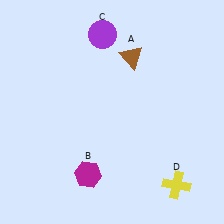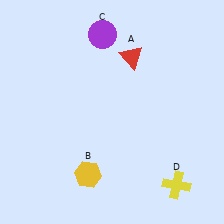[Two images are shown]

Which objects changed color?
A changed from brown to red. B changed from magenta to yellow.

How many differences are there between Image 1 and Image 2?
There are 2 differences between the two images.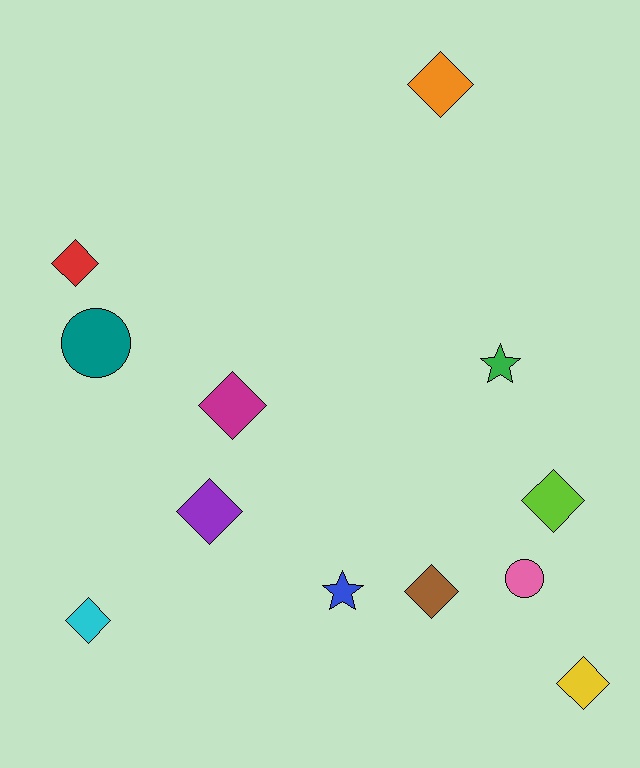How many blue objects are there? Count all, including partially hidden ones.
There is 1 blue object.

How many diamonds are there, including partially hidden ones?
There are 8 diamonds.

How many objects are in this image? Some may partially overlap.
There are 12 objects.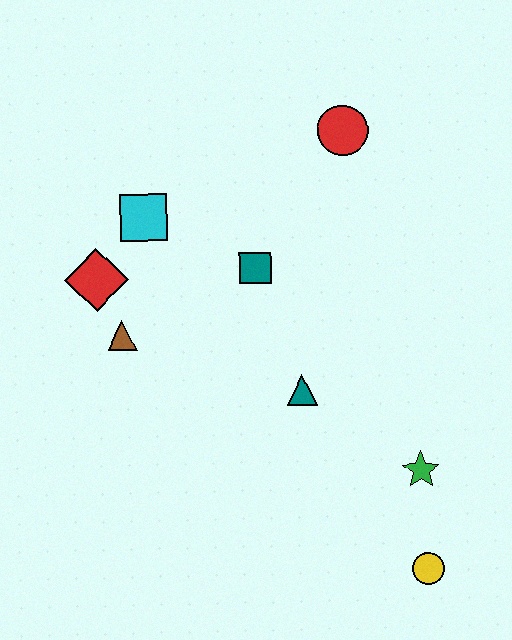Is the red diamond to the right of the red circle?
No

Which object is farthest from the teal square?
The yellow circle is farthest from the teal square.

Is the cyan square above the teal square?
Yes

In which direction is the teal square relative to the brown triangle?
The teal square is to the right of the brown triangle.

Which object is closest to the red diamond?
The brown triangle is closest to the red diamond.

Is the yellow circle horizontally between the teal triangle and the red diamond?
No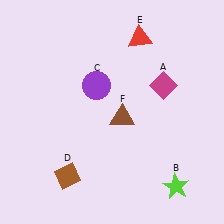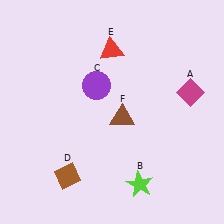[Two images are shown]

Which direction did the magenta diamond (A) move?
The magenta diamond (A) moved right.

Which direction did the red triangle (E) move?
The red triangle (E) moved left.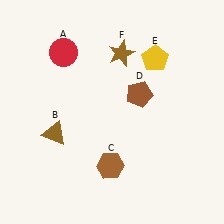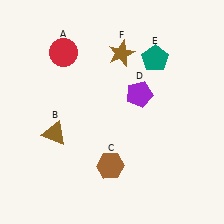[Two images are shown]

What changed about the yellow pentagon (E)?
In Image 1, E is yellow. In Image 2, it changed to teal.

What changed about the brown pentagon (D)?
In Image 1, D is brown. In Image 2, it changed to purple.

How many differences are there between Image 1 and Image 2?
There are 2 differences between the two images.